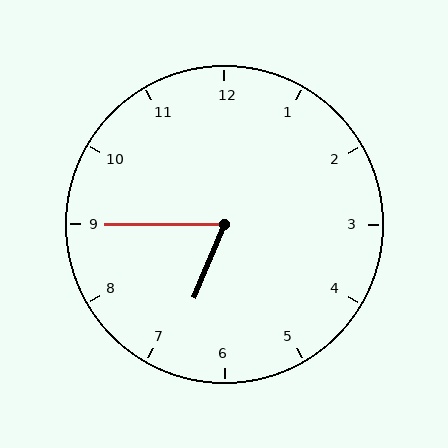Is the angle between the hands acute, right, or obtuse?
It is acute.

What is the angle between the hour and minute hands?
Approximately 68 degrees.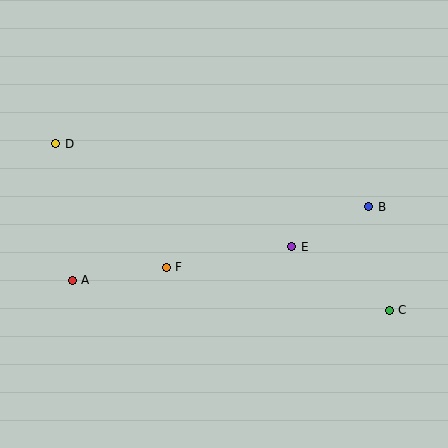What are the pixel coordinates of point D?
Point D is at (56, 144).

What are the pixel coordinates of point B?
Point B is at (369, 207).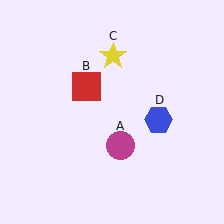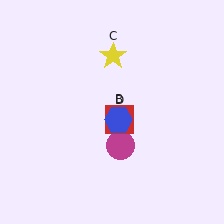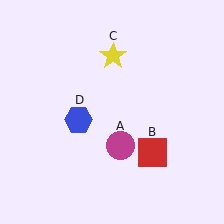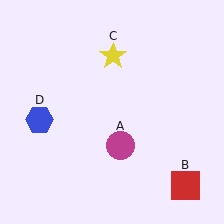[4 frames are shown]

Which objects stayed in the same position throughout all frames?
Magenta circle (object A) and yellow star (object C) remained stationary.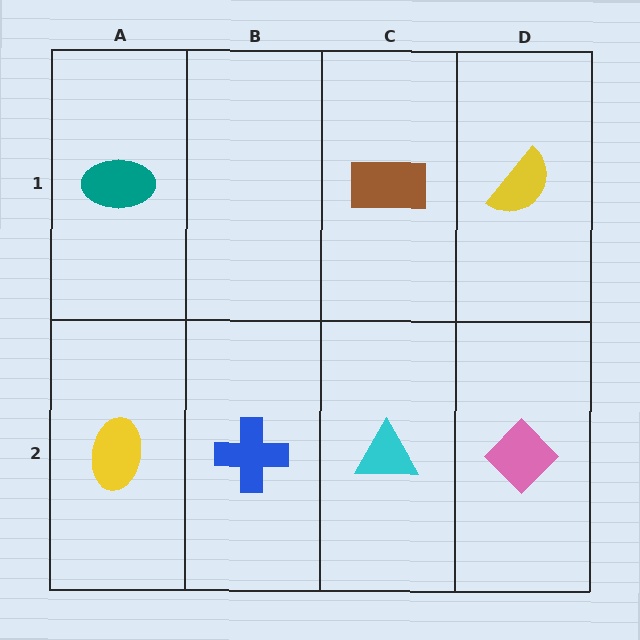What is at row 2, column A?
A yellow ellipse.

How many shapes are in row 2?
4 shapes.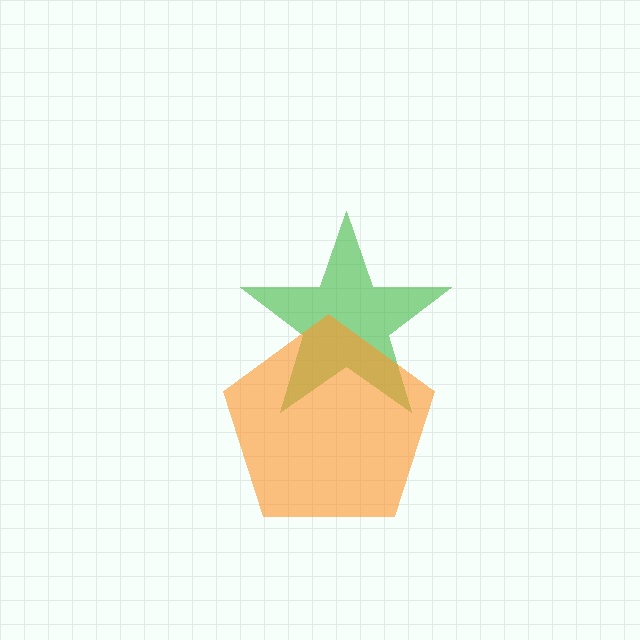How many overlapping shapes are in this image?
There are 2 overlapping shapes in the image.